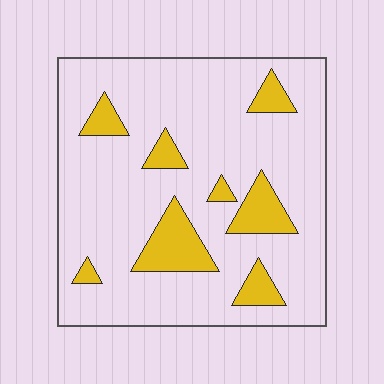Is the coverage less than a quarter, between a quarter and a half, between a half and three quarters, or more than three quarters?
Less than a quarter.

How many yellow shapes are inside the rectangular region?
8.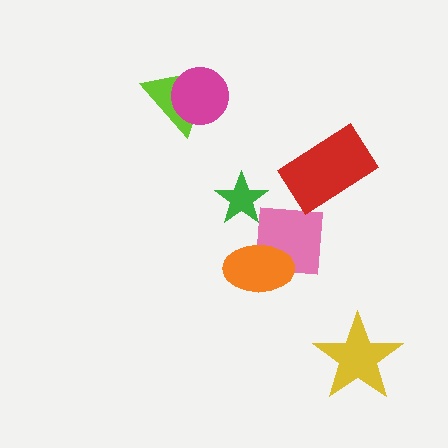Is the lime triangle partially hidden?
Yes, it is partially covered by another shape.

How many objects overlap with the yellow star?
0 objects overlap with the yellow star.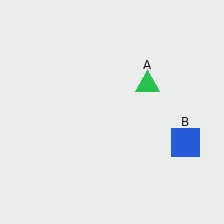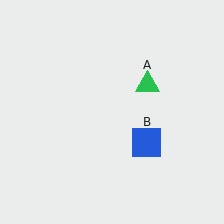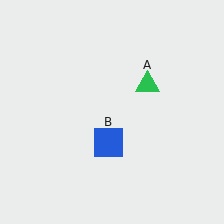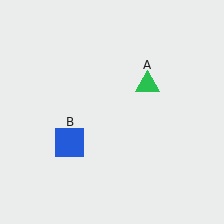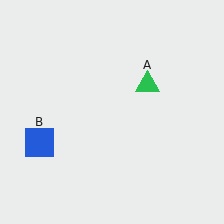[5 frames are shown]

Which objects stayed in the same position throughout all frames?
Green triangle (object A) remained stationary.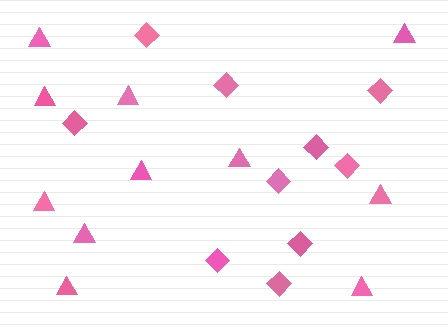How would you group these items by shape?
There are 2 groups: one group of diamonds (10) and one group of triangles (11).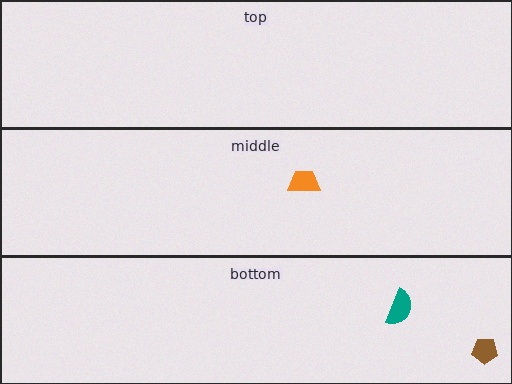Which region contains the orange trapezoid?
The middle region.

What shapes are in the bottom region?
The teal semicircle, the brown pentagon.